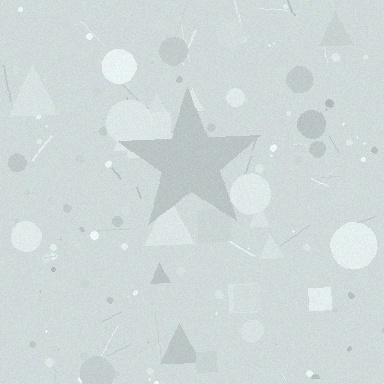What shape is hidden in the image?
A star is hidden in the image.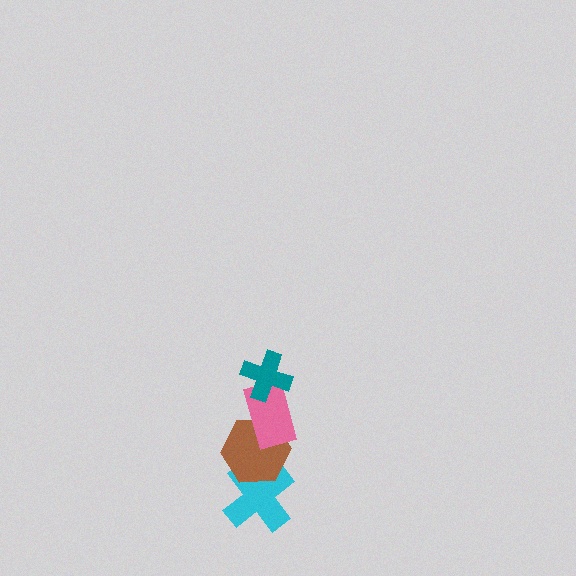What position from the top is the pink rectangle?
The pink rectangle is 2nd from the top.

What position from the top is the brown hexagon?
The brown hexagon is 3rd from the top.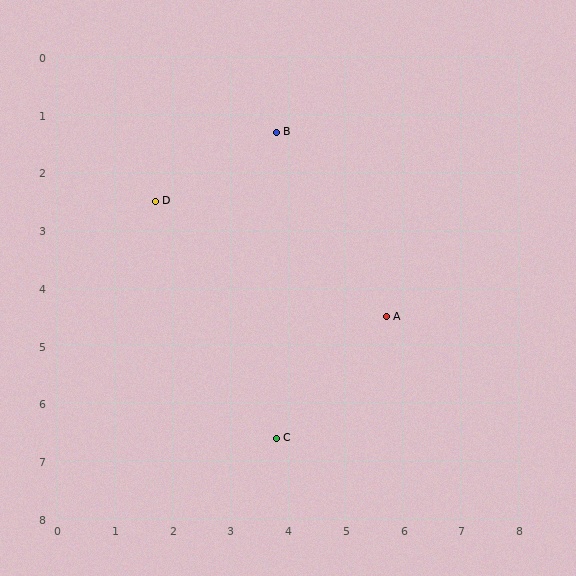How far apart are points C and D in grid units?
Points C and D are about 4.6 grid units apart.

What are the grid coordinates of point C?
Point C is at approximately (3.8, 6.6).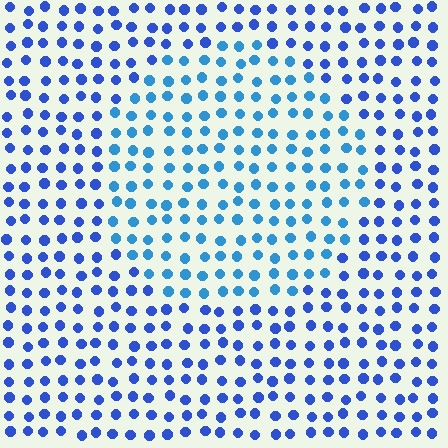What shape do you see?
I see a circle.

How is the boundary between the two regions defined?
The boundary is defined purely by a slight shift in hue (about 25 degrees). Spacing, size, and orientation are identical on both sides.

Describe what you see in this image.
The image is filled with small blue elements in a uniform arrangement. A circle-shaped region is visible where the elements are tinted to a slightly different hue, forming a subtle color boundary.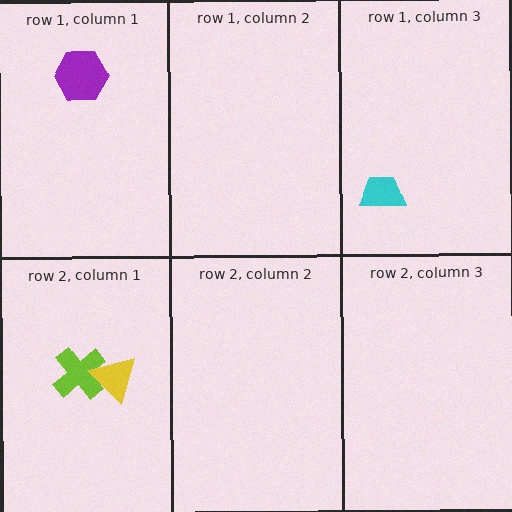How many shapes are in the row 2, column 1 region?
2.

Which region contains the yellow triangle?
The row 2, column 1 region.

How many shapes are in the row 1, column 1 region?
1.